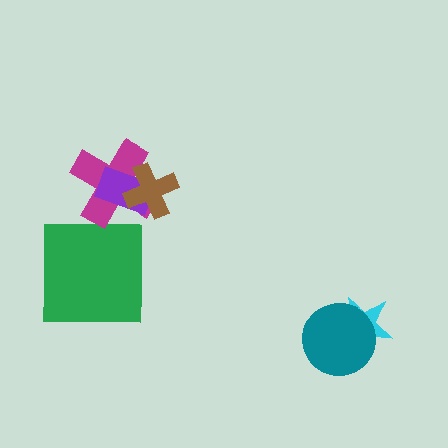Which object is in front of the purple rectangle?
The brown cross is in front of the purple rectangle.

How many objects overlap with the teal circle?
1 object overlaps with the teal circle.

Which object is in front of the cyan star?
The teal circle is in front of the cyan star.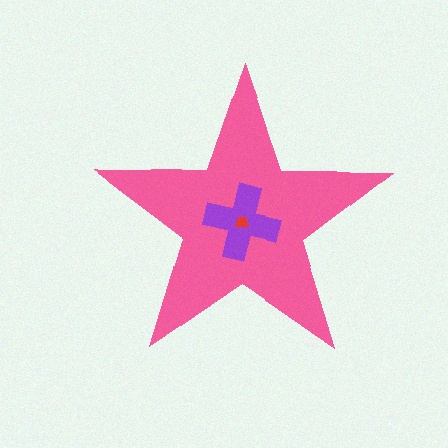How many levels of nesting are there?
3.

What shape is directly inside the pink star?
The purple cross.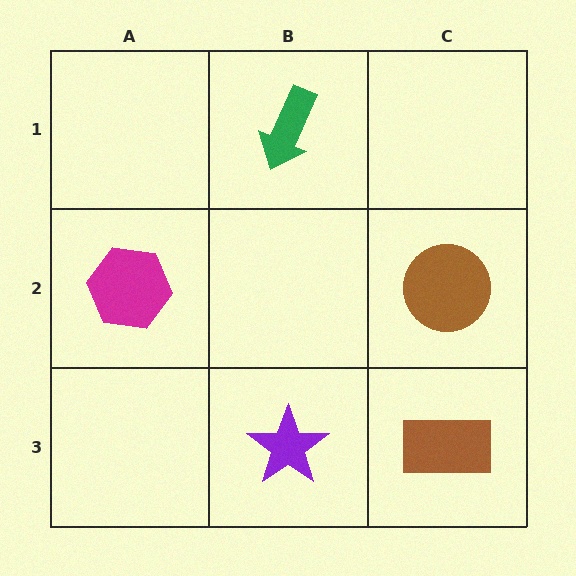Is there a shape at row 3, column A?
No, that cell is empty.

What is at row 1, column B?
A green arrow.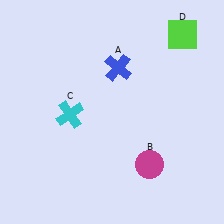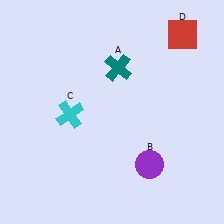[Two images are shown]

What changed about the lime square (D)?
In Image 1, D is lime. In Image 2, it changed to red.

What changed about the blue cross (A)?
In Image 1, A is blue. In Image 2, it changed to teal.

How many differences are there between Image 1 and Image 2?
There are 3 differences between the two images.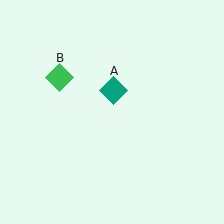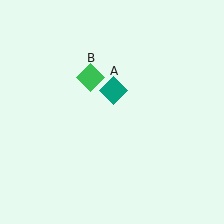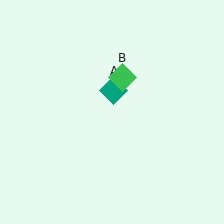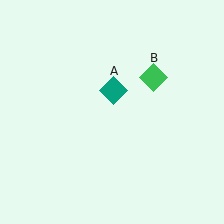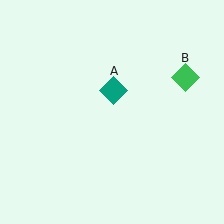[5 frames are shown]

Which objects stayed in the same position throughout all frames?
Teal diamond (object A) remained stationary.